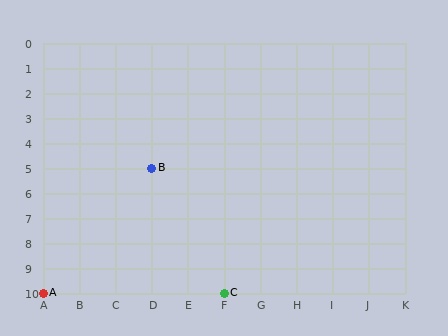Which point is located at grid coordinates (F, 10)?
Point C is at (F, 10).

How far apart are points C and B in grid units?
Points C and B are 2 columns and 5 rows apart (about 5.4 grid units diagonally).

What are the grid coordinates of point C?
Point C is at grid coordinates (F, 10).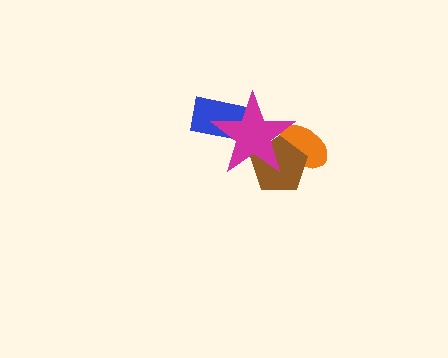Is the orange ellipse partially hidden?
Yes, it is partially covered by another shape.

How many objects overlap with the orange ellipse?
2 objects overlap with the orange ellipse.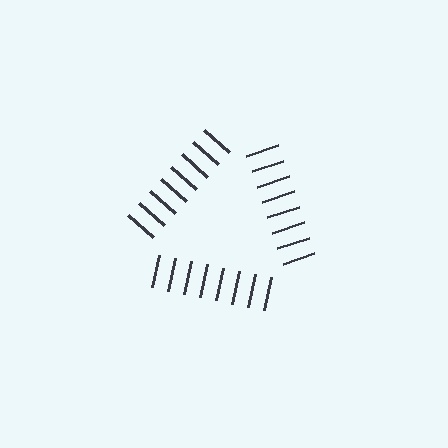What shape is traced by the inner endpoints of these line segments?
An illusory triangle — the line segments terminate on its edges but no continuous stroke is drawn.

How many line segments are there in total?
24 — 8 along each of the 3 edges.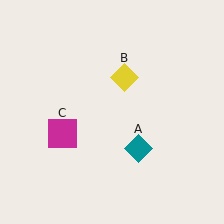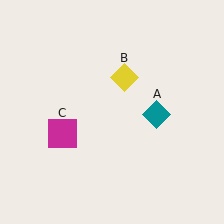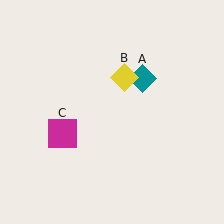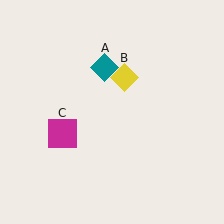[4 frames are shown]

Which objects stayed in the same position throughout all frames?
Yellow diamond (object B) and magenta square (object C) remained stationary.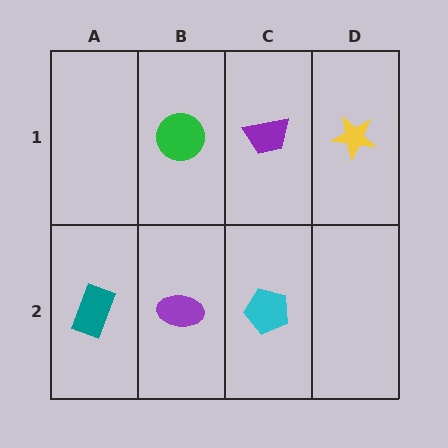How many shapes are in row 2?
3 shapes.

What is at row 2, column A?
A teal rectangle.